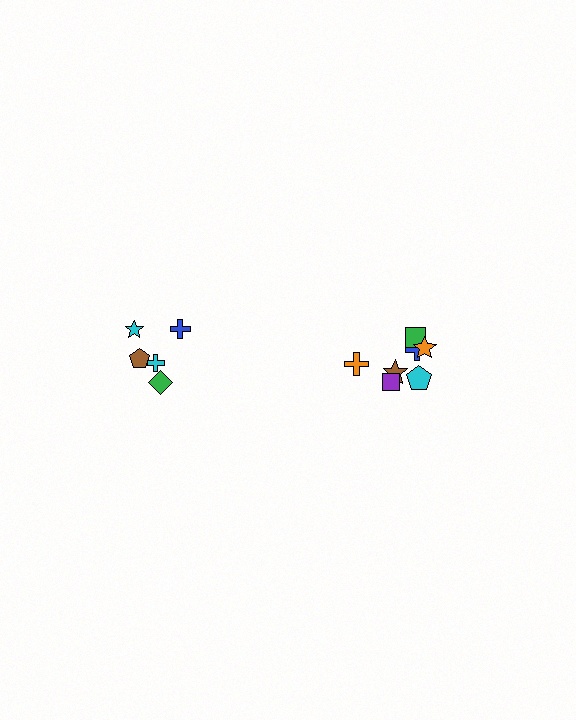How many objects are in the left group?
There are 5 objects.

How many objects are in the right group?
There are 7 objects.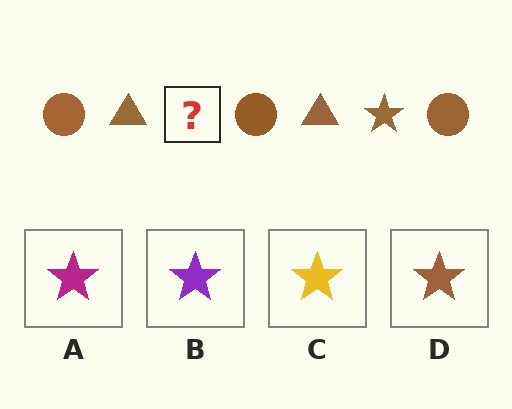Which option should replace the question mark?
Option D.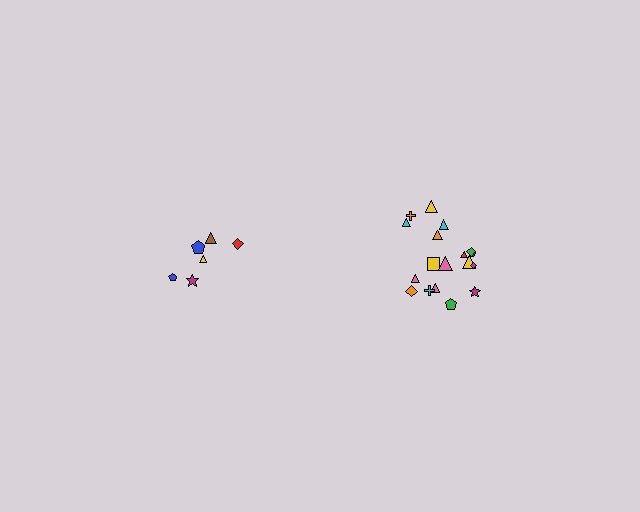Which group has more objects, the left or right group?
The right group.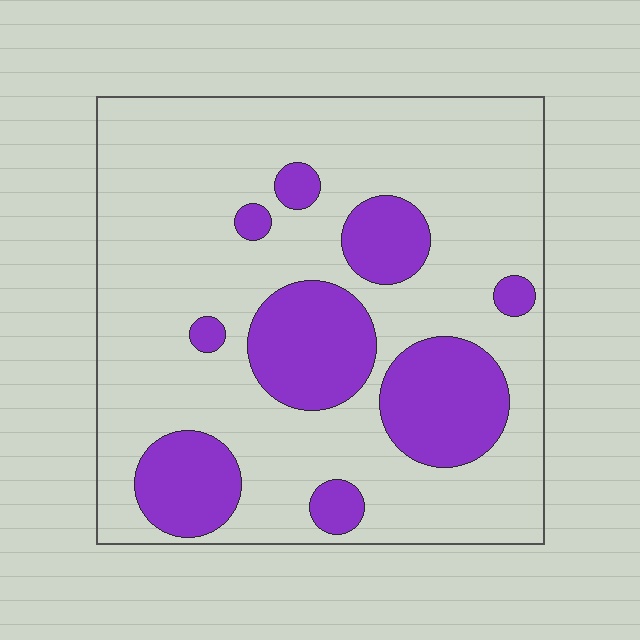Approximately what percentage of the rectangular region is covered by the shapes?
Approximately 25%.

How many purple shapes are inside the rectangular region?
9.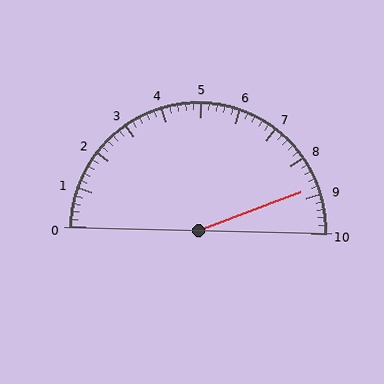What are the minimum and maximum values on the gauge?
The gauge ranges from 0 to 10.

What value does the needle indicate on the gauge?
The needle indicates approximately 8.8.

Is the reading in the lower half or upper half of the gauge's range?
The reading is in the upper half of the range (0 to 10).